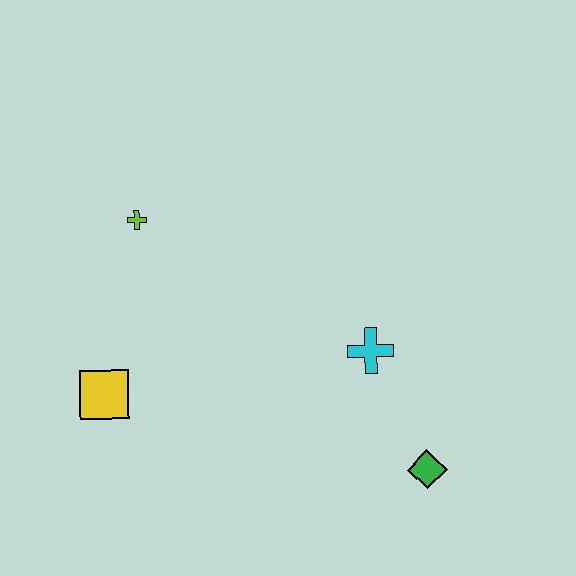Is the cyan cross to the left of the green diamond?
Yes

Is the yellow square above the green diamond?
Yes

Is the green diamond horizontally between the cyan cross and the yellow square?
No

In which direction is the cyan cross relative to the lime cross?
The cyan cross is to the right of the lime cross.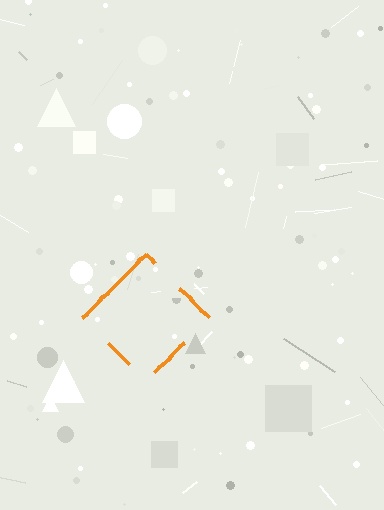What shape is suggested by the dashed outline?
The dashed outline suggests a diamond.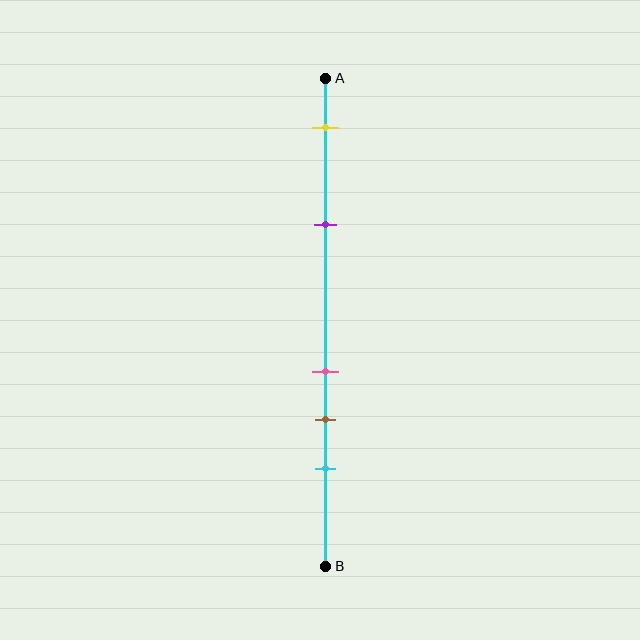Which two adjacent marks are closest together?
The pink and brown marks are the closest adjacent pair.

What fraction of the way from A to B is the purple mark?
The purple mark is approximately 30% (0.3) of the way from A to B.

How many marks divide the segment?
There are 5 marks dividing the segment.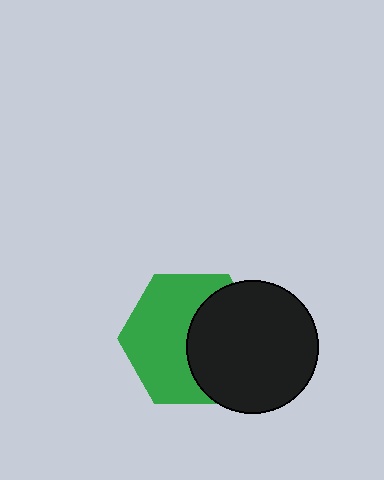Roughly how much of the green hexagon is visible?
About half of it is visible (roughly 57%).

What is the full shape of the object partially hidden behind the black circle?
The partially hidden object is a green hexagon.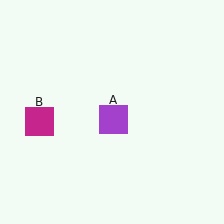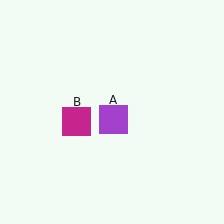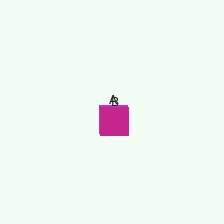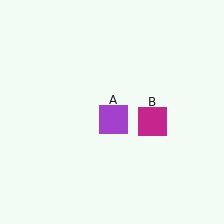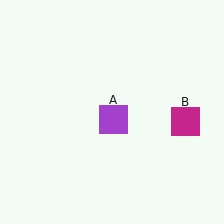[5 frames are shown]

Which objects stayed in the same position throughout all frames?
Purple square (object A) remained stationary.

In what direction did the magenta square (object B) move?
The magenta square (object B) moved right.